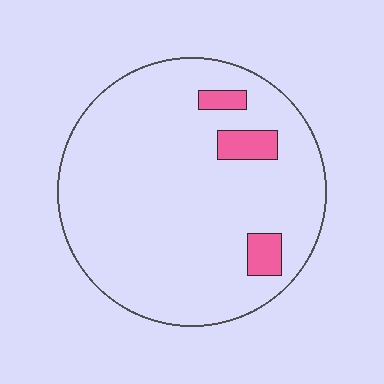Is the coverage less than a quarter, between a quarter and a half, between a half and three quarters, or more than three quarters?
Less than a quarter.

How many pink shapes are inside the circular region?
3.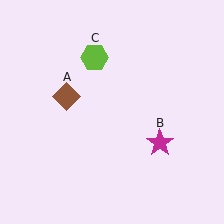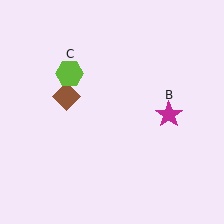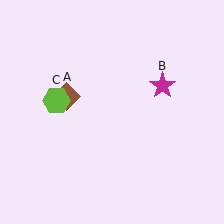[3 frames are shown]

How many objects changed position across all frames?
2 objects changed position: magenta star (object B), lime hexagon (object C).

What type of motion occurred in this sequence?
The magenta star (object B), lime hexagon (object C) rotated counterclockwise around the center of the scene.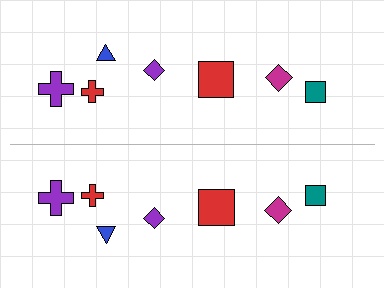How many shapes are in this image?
There are 14 shapes in this image.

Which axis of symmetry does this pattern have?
The pattern has a horizontal axis of symmetry running through the center of the image.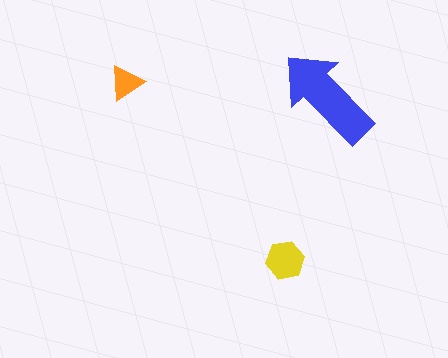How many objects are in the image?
There are 3 objects in the image.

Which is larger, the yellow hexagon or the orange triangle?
The yellow hexagon.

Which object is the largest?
The blue arrow.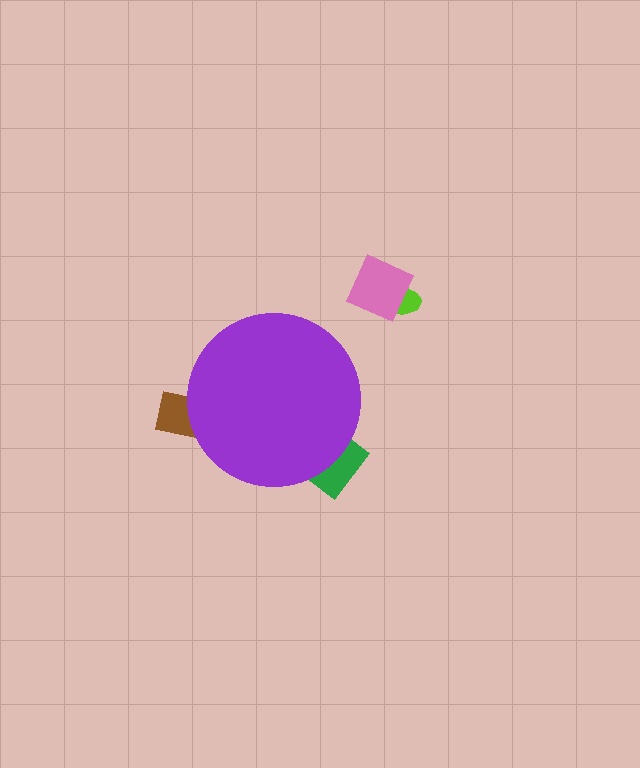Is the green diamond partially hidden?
Yes, the green diamond is partially hidden behind the purple circle.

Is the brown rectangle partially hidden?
Yes, the brown rectangle is partially hidden behind the purple circle.